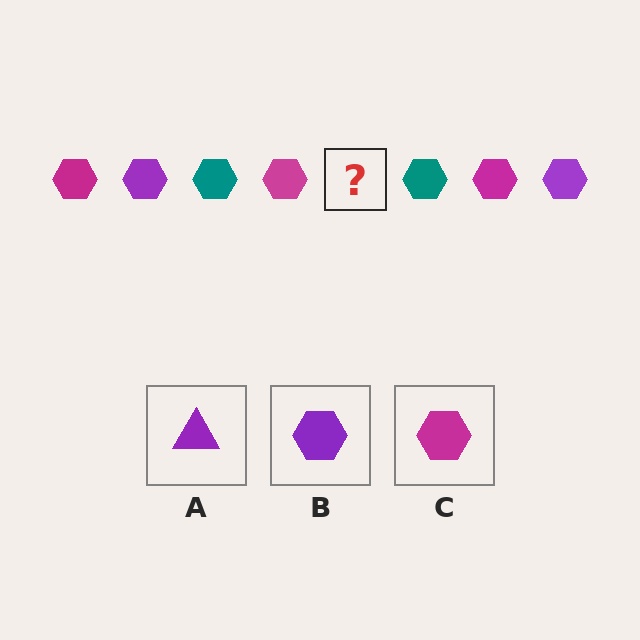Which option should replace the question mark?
Option B.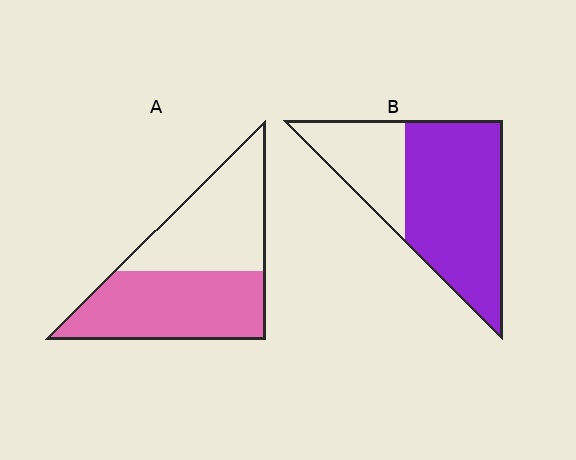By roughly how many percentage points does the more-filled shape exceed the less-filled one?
By roughly 15 percentage points (B over A).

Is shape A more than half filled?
Roughly half.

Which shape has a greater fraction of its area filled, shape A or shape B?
Shape B.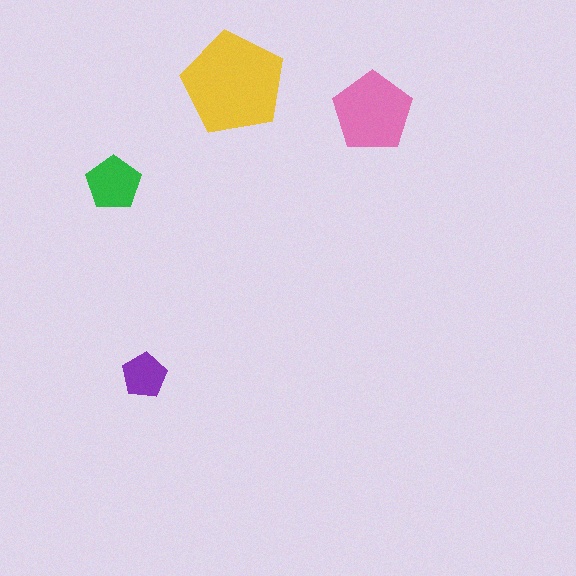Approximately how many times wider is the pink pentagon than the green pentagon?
About 1.5 times wider.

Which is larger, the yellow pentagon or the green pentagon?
The yellow one.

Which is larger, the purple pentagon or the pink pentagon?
The pink one.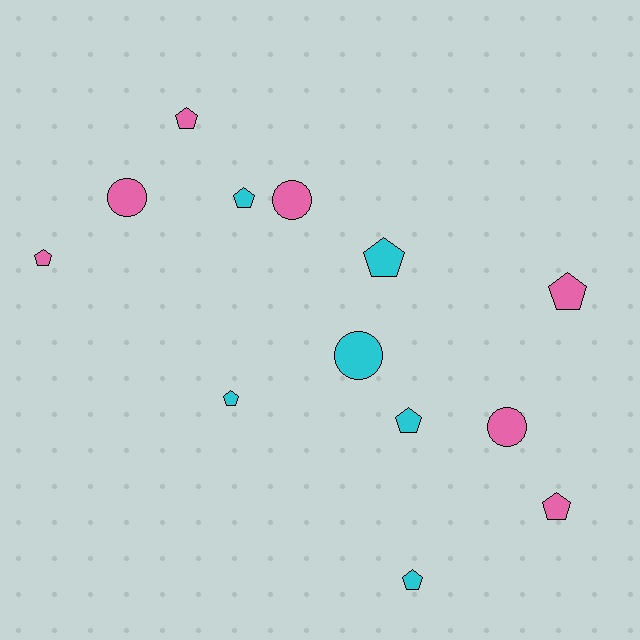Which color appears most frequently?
Pink, with 7 objects.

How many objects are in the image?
There are 13 objects.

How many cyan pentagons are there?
There are 5 cyan pentagons.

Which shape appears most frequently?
Pentagon, with 9 objects.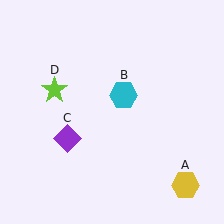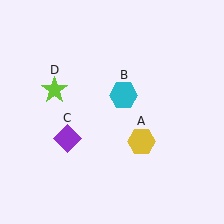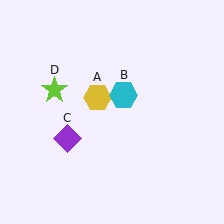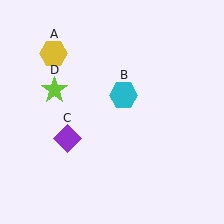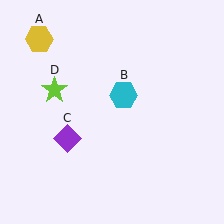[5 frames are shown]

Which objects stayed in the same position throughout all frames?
Cyan hexagon (object B) and purple diamond (object C) and lime star (object D) remained stationary.